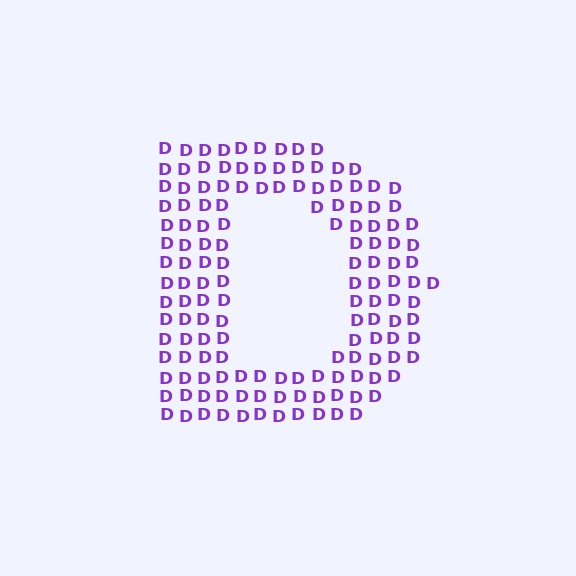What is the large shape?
The large shape is the letter D.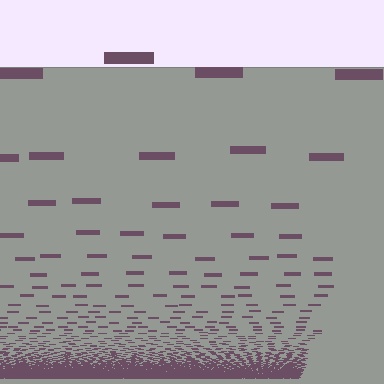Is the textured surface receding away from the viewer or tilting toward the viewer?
The surface appears to tilt toward the viewer. Texture elements get larger and sparser toward the top.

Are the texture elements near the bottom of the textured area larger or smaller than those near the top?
Smaller. The gradient is inverted — elements near the bottom are smaller and denser.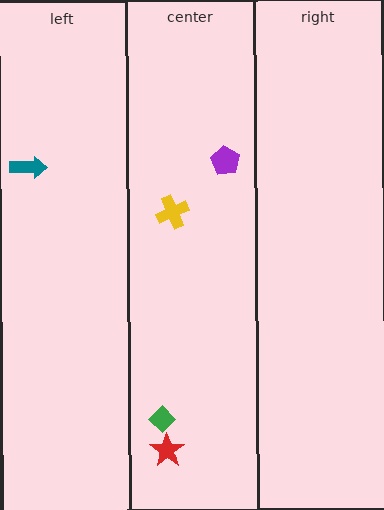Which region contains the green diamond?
The center region.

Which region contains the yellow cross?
The center region.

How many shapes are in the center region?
4.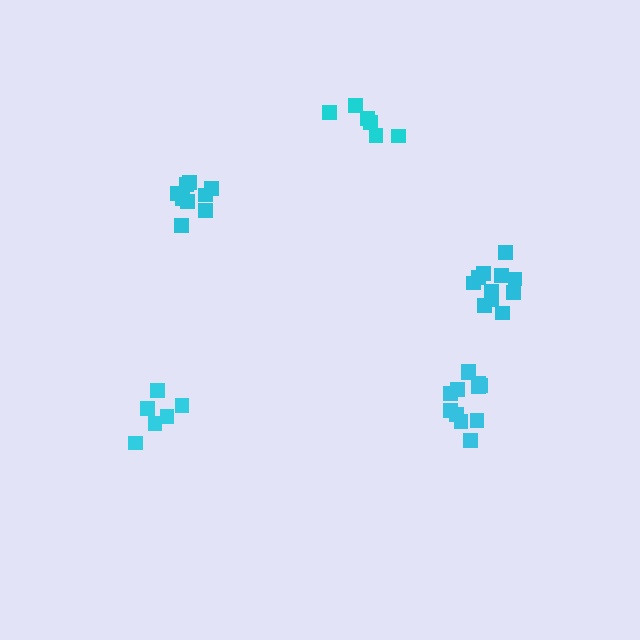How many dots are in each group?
Group 1: 9 dots, Group 2: 12 dots, Group 3: 12 dots, Group 4: 6 dots, Group 5: 6 dots (45 total).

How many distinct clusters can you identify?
There are 5 distinct clusters.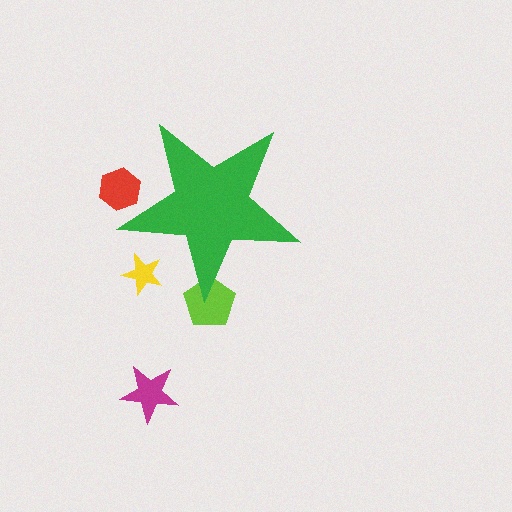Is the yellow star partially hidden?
Yes, the yellow star is partially hidden behind the green star.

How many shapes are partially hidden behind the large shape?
3 shapes are partially hidden.